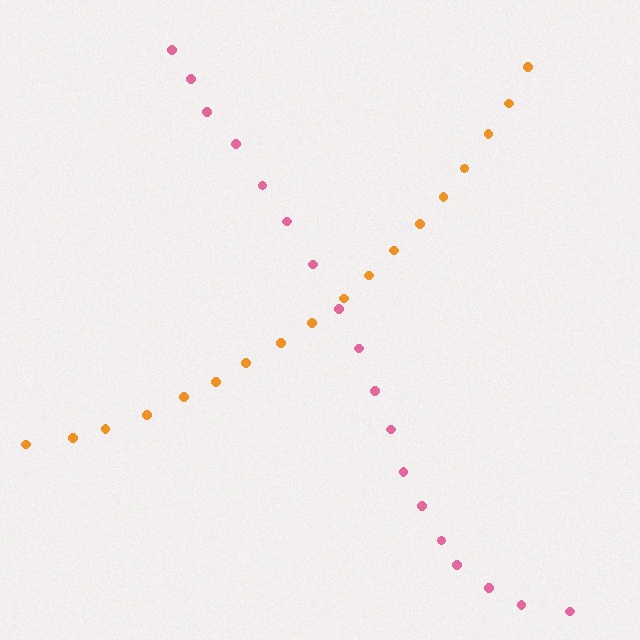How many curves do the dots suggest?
There are 2 distinct paths.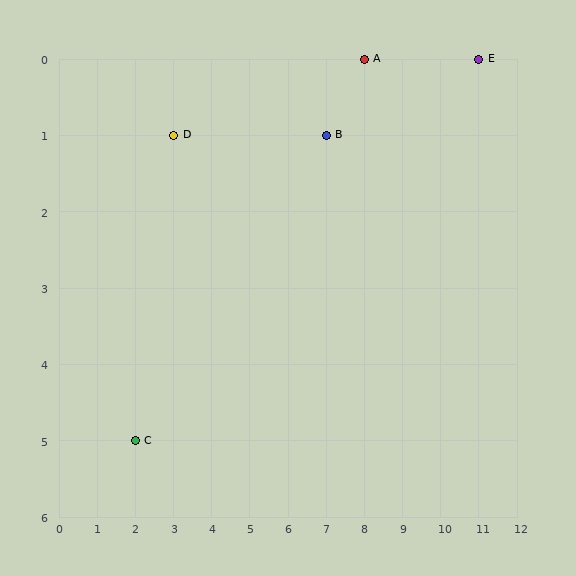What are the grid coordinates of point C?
Point C is at grid coordinates (2, 5).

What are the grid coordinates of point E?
Point E is at grid coordinates (11, 0).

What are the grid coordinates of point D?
Point D is at grid coordinates (3, 1).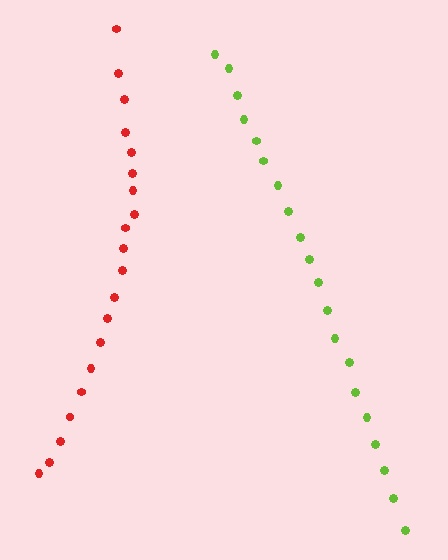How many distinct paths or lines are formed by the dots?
There are 2 distinct paths.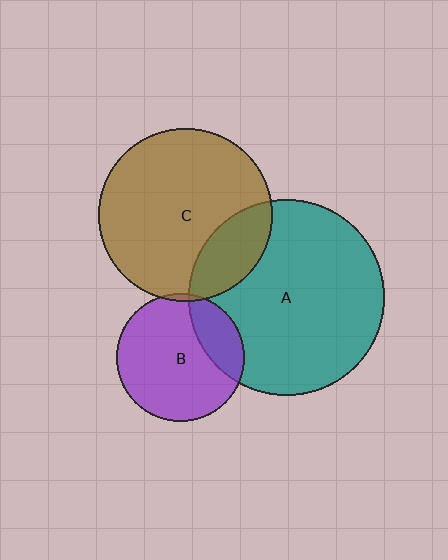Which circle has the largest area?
Circle A (teal).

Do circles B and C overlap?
Yes.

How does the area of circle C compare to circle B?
Approximately 1.8 times.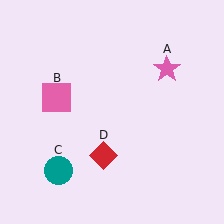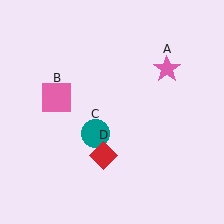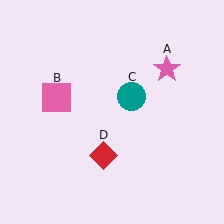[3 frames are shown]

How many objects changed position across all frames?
1 object changed position: teal circle (object C).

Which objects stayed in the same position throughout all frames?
Pink star (object A) and pink square (object B) and red diamond (object D) remained stationary.